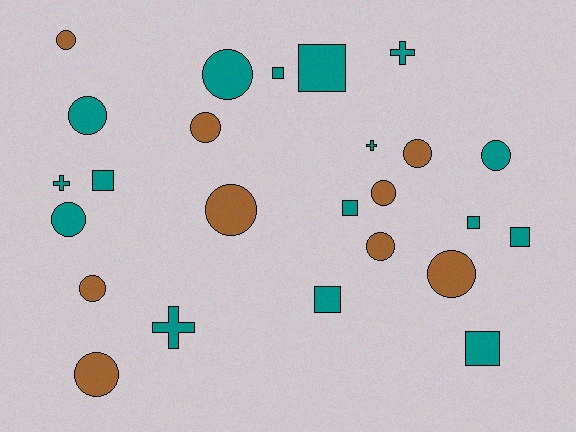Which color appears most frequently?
Teal, with 16 objects.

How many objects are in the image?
There are 25 objects.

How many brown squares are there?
There are no brown squares.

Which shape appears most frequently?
Circle, with 13 objects.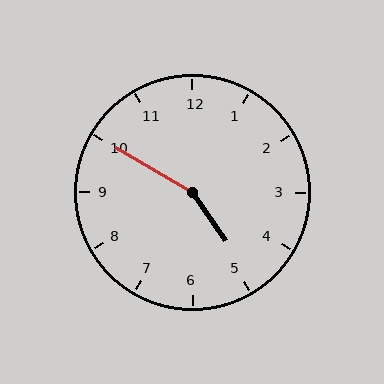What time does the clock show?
4:50.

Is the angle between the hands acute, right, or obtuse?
It is obtuse.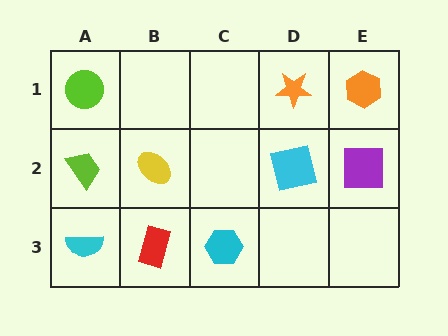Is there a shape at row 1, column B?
No, that cell is empty.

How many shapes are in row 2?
4 shapes.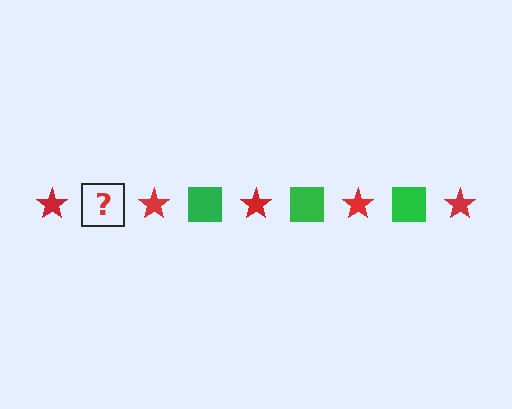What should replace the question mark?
The question mark should be replaced with a green square.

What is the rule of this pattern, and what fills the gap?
The rule is that the pattern alternates between red star and green square. The gap should be filled with a green square.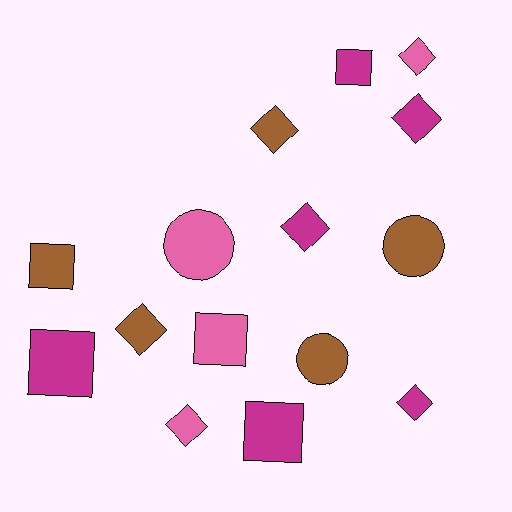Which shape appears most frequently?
Diamond, with 7 objects.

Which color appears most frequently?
Magenta, with 6 objects.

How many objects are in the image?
There are 15 objects.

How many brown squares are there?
There is 1 brown square.